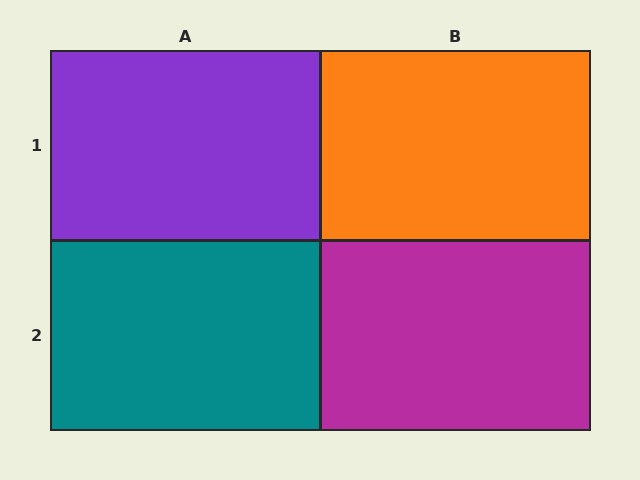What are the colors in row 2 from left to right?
Teal, magenta.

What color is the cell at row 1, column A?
Purple.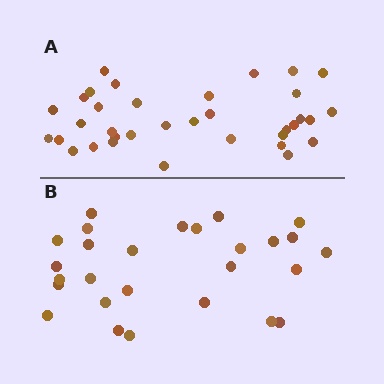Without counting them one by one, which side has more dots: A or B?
Region A (the top region) has more dots.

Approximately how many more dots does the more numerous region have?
Region A has roughly 8 or so more dots than region B.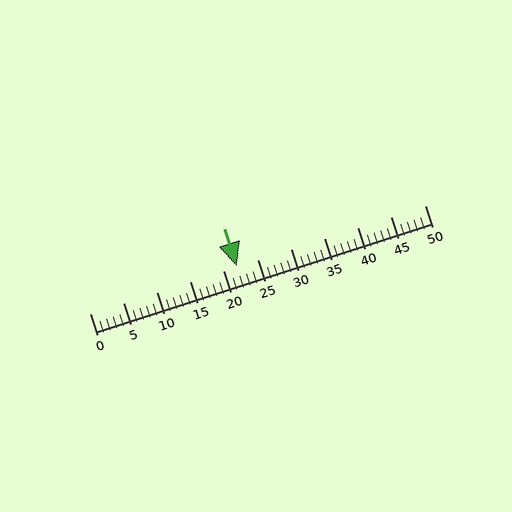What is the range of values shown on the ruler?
The ruler shows values from 0 to 50.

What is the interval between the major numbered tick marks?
The major tick marks are spaced 5 units apart.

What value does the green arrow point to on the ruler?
The green arrow points to approximately 22.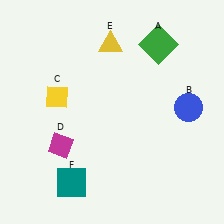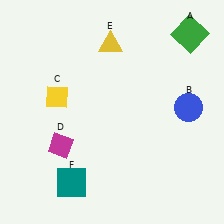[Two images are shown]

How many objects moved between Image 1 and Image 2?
1 object moved between the two images.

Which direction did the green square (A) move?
The green square (A) moved right.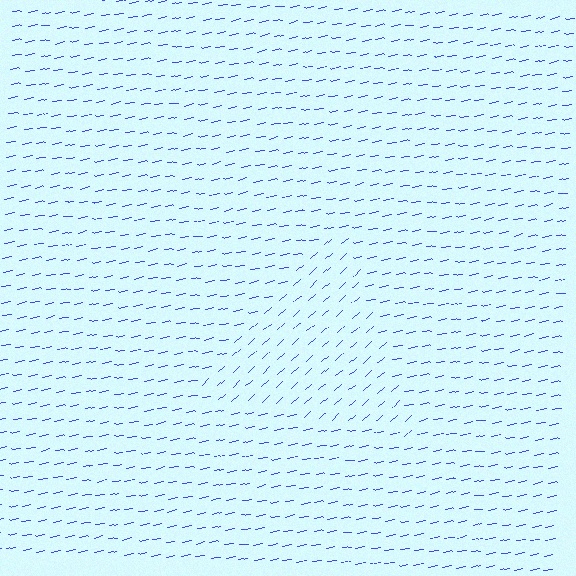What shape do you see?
I see a triangle.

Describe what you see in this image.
The image is filled with small blue line segments. A triangle region in the image has lines oriented differently from the surrounding lines, creating a visible texture boundary.